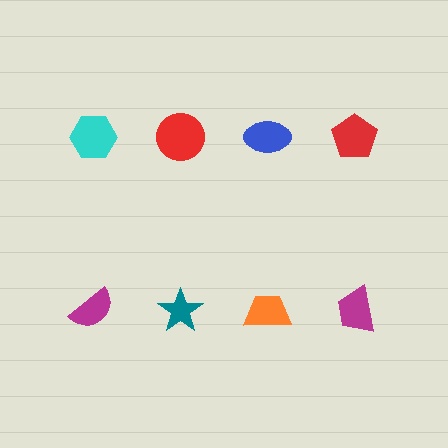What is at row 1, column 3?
A blue ellipse.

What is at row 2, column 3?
An orange trapezoid.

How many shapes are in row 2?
4 shapes.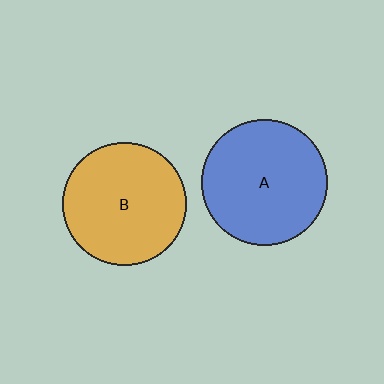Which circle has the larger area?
Circle A (blue).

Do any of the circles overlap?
No, none of the circles overlap.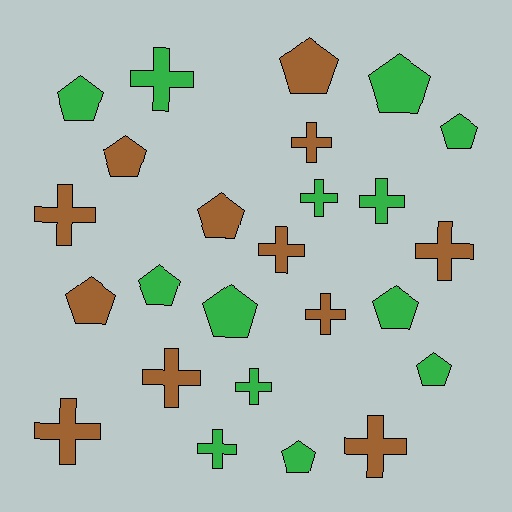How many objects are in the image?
There are 25 objects.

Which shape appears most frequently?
Cross, with 13 objects.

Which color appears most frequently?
Green, with 13 objects.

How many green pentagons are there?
There are 8 green pentagons.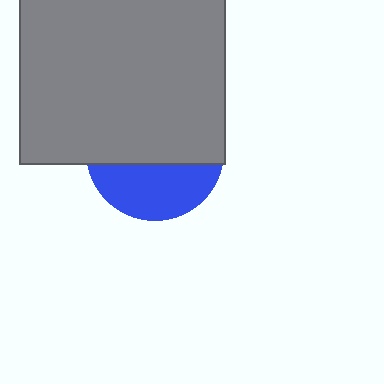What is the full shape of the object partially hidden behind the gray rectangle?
The partially hidden object is a blue circle.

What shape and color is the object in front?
The object in front is a gray rectangle.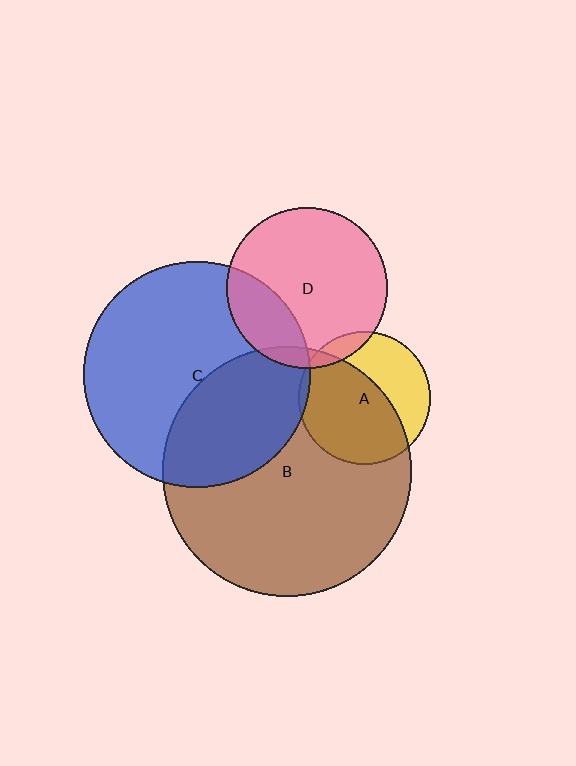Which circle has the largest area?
Circle B (brown).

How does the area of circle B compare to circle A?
Approximately 3.6 times.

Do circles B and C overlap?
Yes.